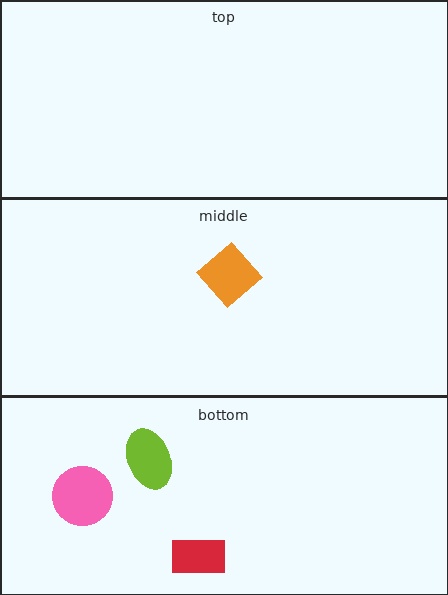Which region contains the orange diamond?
The middle region.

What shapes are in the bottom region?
The pink circle, the red rectangle, the lime ellipse.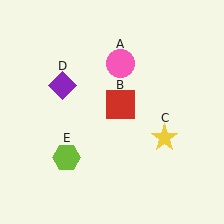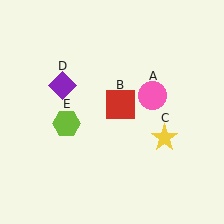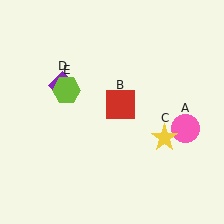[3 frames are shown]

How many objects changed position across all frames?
2 objects changed position: pink circle (object A), lime hexagon (object E).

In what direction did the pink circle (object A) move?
The pink circle (object A) moved down and to the right.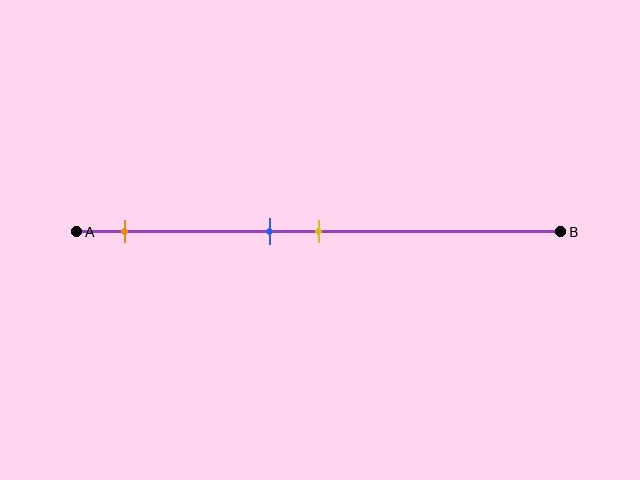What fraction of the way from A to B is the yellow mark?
The yellow mark is approximately 50% (0.5) of the way from A to B.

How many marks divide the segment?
There are 3 marks dividing the segment.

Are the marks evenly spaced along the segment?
No, the marks are not evenly spaced.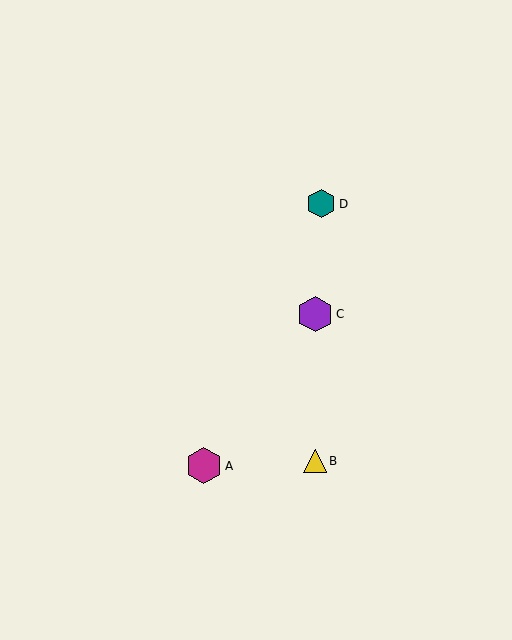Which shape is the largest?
The magenta hexagon (labeled A) is the largest.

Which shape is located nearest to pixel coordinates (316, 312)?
The purple hexagon (labeled C) at (315, 314) is nearest to that location.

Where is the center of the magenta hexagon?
The center of the magenta hexagon is at (204, 466).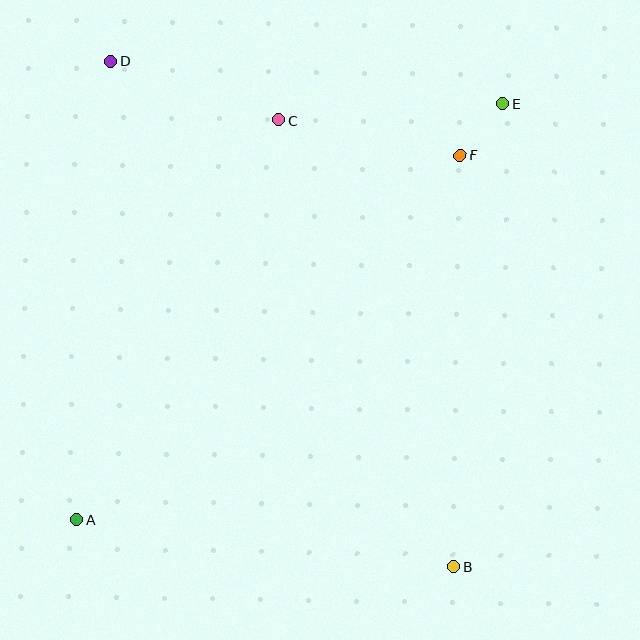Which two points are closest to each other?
Points E and F are closest to each other.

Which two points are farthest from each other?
Points B and D are farthest from each other.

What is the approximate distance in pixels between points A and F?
The distance between A and F is approximately 529 pixels.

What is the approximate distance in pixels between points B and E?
The distance between B and E is approximately 466 pixels.